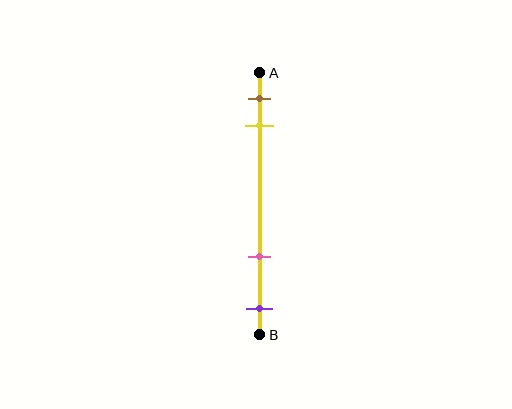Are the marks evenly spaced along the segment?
No, the marks are not evenly spaced.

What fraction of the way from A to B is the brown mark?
The brown mark is approximately 10% (0.1) of the way from A to B.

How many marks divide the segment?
There are 4 marks dividing the segment.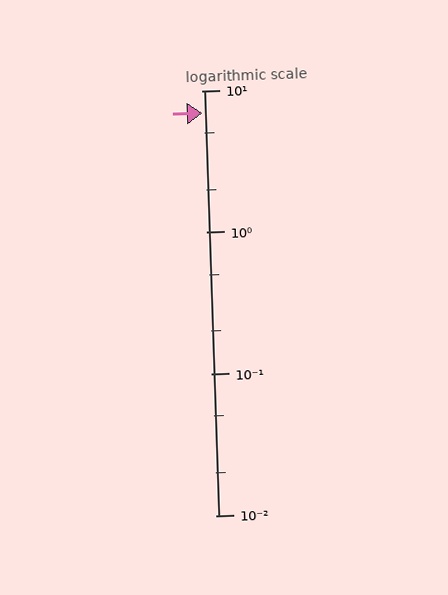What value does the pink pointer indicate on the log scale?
The pointer indicates approximately 6.9.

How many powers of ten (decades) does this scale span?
The scale spans 3 decades, from 0.01 to 10.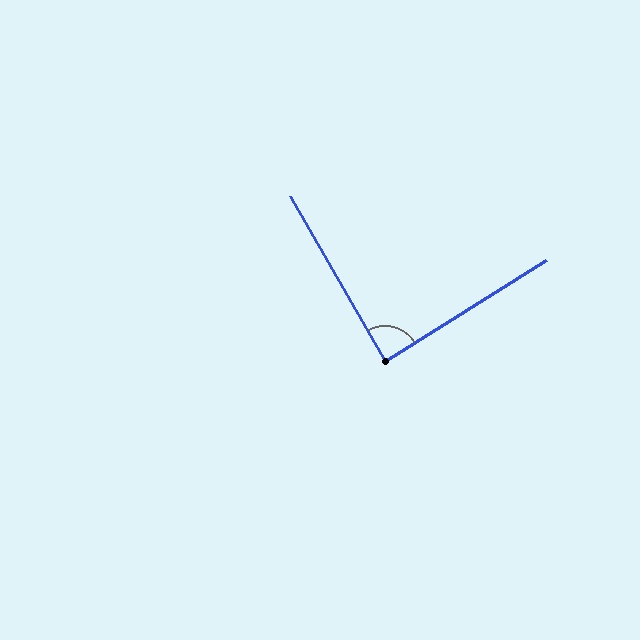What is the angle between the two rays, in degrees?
Approximately 88 degrees.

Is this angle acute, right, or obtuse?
It is approximately a right angle.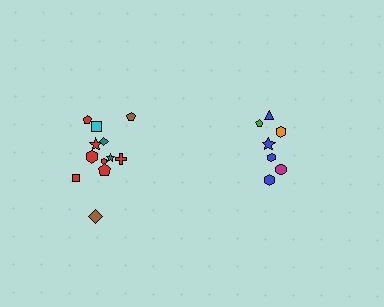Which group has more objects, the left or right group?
The left group.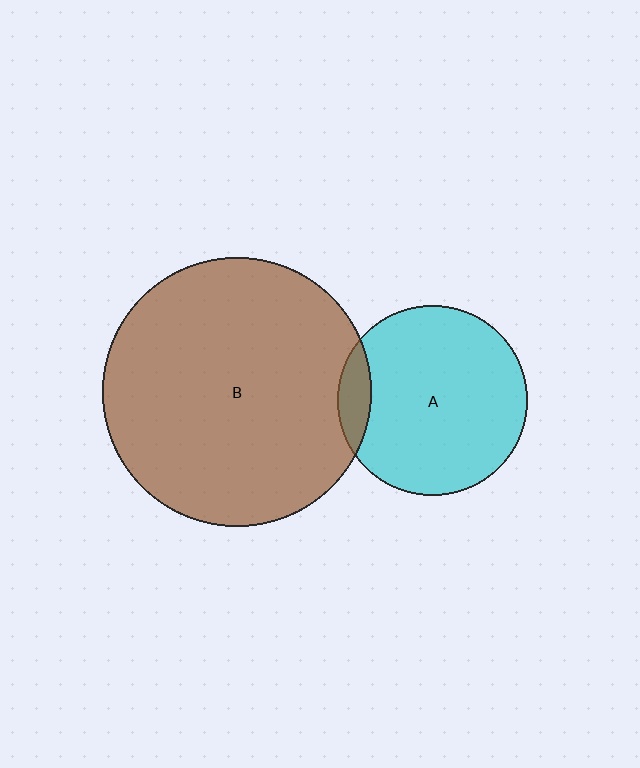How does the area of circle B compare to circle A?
Approximately 2.0 times.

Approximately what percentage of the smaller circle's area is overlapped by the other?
Approximately 10%.